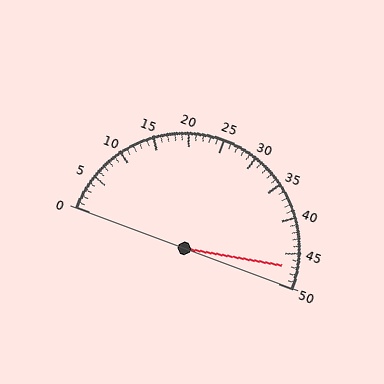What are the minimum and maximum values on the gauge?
The gauge ranges from 0 to 50.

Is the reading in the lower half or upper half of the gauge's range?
The reading is in the upper half of the range (0 to 50).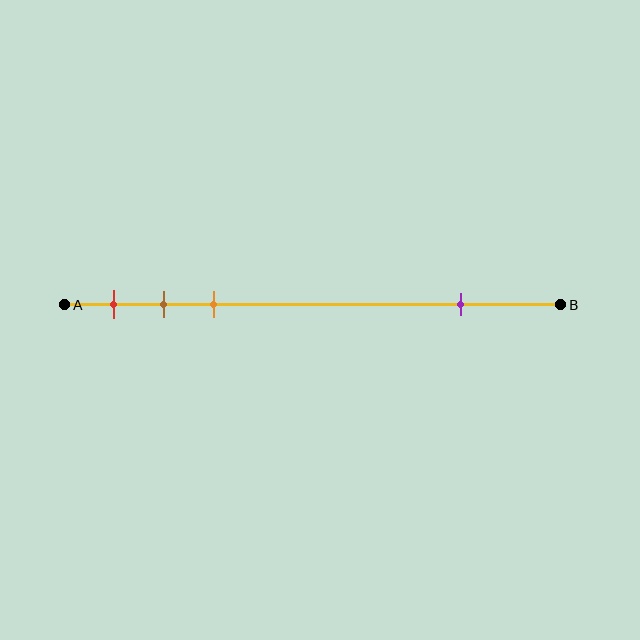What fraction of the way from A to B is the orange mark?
The orange mark is approximately 30% (0.3) of the way from A to B.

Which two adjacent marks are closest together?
The brown and orange marks are the closest adjacent pair.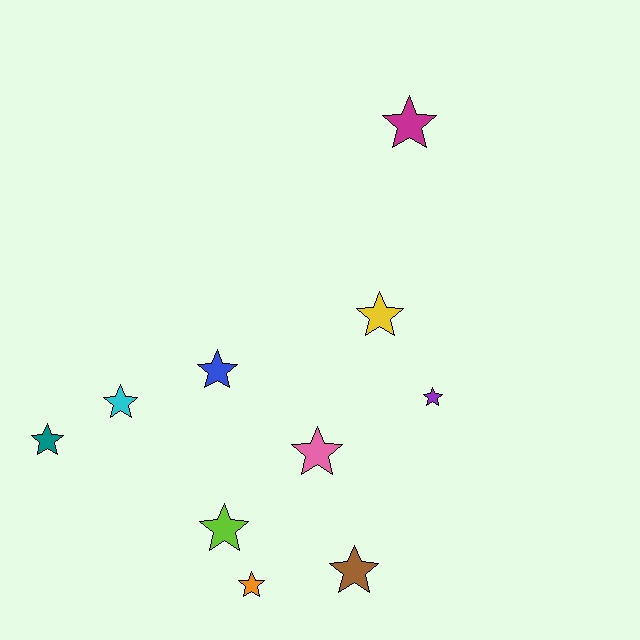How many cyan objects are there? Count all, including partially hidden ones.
There is 1 cyan object.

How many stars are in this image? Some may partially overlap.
There are 10 stars.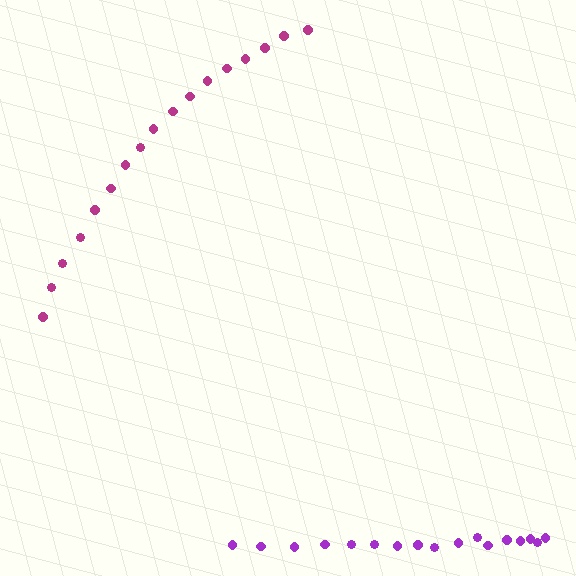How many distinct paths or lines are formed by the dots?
There are 2 distinct paths.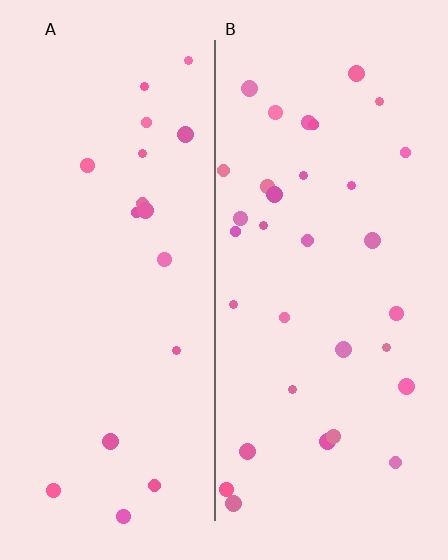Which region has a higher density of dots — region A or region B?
B (the right).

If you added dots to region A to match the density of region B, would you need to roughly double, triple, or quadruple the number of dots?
Approximately double.